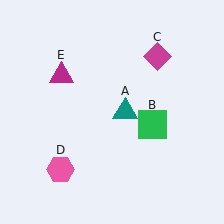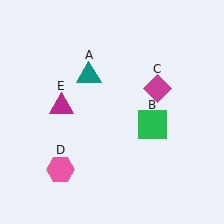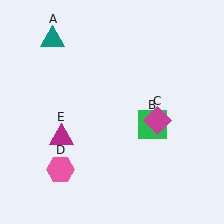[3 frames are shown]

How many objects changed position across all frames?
3 objects changed position: teal triangle (object A), magenta diamond (object C), magenta triangle (object E).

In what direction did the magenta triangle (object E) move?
The magenta triangle (object E) moved down.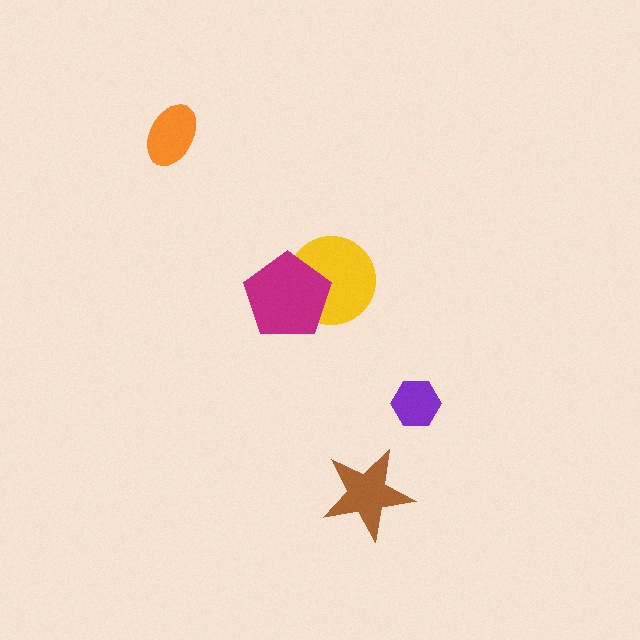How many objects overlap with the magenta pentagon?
1 object overlaps with the magenta pentagon.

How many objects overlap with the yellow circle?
1 object overlaps with the yellow circle.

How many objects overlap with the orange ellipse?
0 objects overlap with the orange ellipse.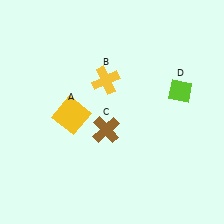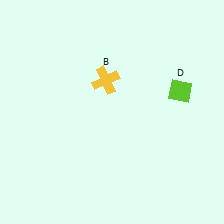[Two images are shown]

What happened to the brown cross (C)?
The brown cross (C) was removed in Image 2. It was in the bottom-left area of Image 1.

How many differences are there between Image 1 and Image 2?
There are 2 differences between the two images.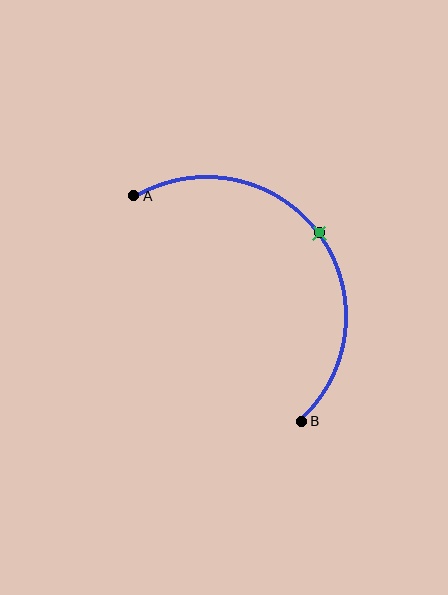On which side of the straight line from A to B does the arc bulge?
The arc bulges above and to the right of the straight line connecting A and B.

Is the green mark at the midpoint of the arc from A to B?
Yes. The green mark lies on the arc at equal arc-length from both A and B — it is the arc midpoint.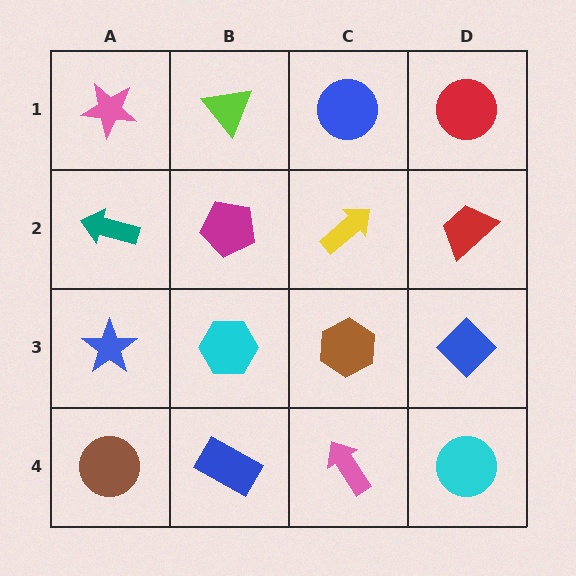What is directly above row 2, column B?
A lime triangle.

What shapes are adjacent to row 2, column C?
A blue circle (row 1, column C), a brown hexagon (row 3, column C), a magenta pentagon (row 2, column B), a red trapezoid (row 2, column D).